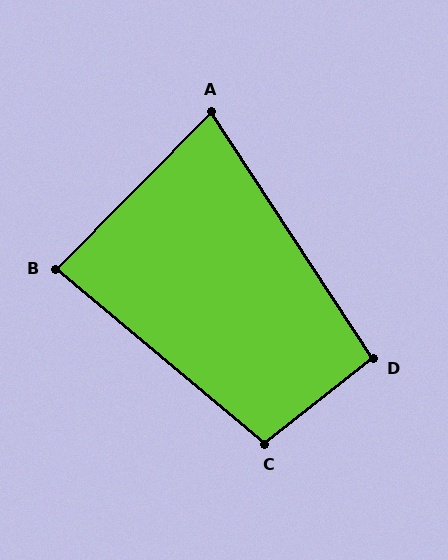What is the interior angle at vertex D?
Approximately 95 degrees (approximately right).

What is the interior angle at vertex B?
Approximately 85 degrees (approximately right).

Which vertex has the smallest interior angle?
A, at approximately 78 degrees.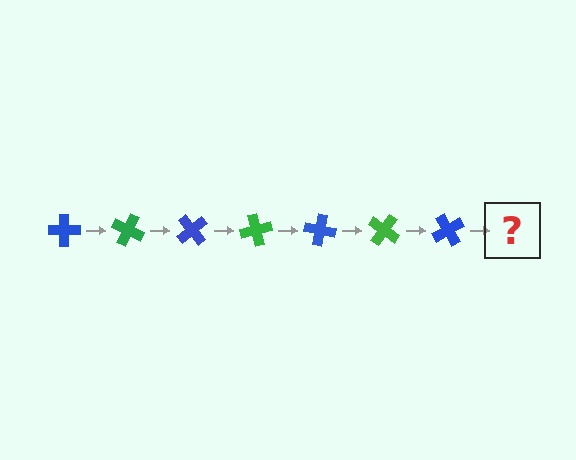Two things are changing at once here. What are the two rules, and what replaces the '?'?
The two rules are that it rotates 25 degrees each step and the color cycles through blue and green. The '?' should be a green cross, rotated 175 degrees from the start.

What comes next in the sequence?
The next element should be a green cross, rotated 175 degrees from the start.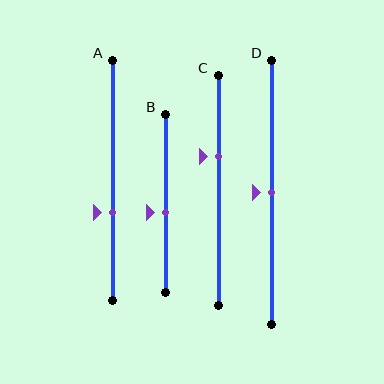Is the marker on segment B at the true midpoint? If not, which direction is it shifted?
No, the marker on segment B is shifted downward by about 5% of the segment length.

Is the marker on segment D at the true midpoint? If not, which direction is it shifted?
Yes, the marker on segment D is at the true midpoint.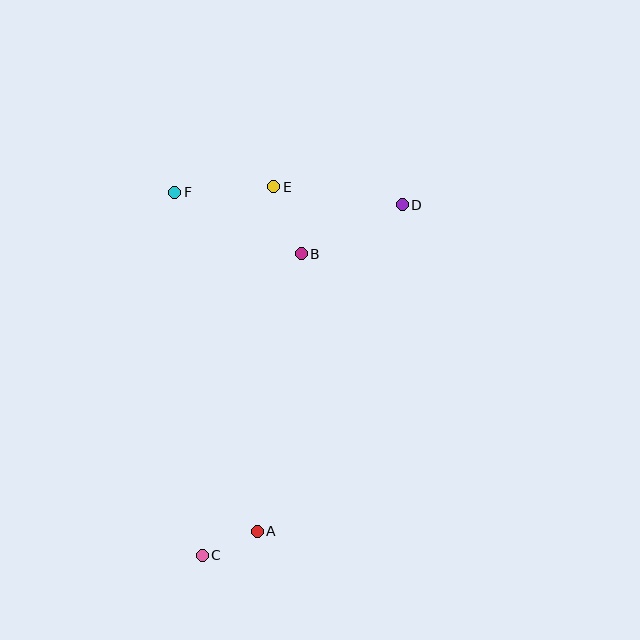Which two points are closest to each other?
Points A and C are closest to each other.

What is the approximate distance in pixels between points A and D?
The distance between A and D is approximately 357 pixels.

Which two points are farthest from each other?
Points C and D are farthest from each other.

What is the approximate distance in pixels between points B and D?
The distance between B and D is approximately 112 pixels.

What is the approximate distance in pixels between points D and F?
The distance between D and F is approximately 228 pixels.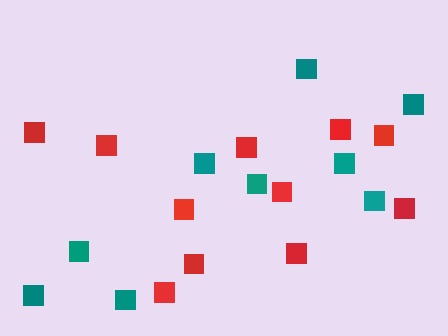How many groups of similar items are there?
There are 2 groups: one group of red squares (11) and one group of teal squares (9).